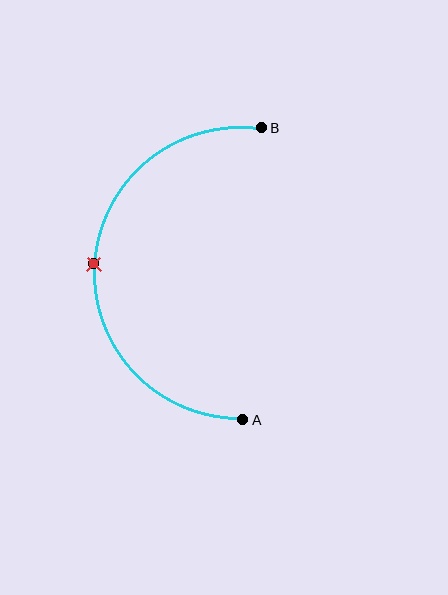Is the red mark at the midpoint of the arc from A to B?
Yes. The red mark lies on the arc at equal arc-length from both A and B — it is the arc midpoint.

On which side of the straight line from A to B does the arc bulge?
The arc bulges to the left of the straight line connecting A and B.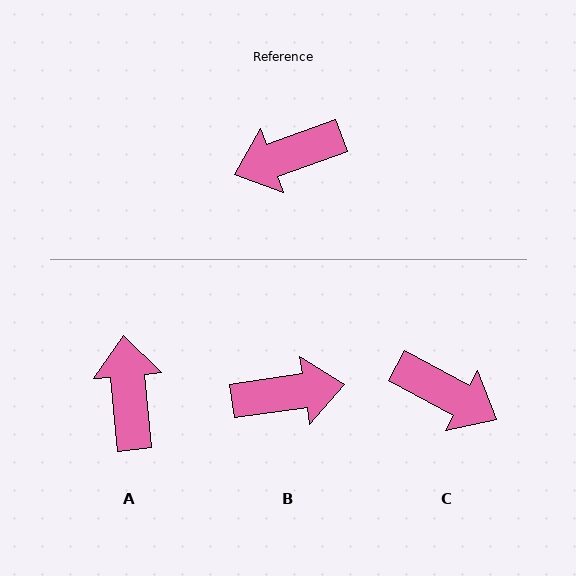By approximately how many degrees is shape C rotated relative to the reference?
Approximately 132 degrees counter-clockwise.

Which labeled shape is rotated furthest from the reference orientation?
B, about 168 degrees away.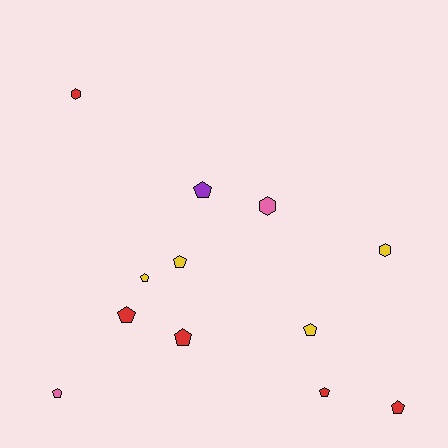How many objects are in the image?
There are 12 objects.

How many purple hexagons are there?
There are no purple hexagons.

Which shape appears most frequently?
Pentagon, with 9 objects.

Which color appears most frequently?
Red, with 5 objects.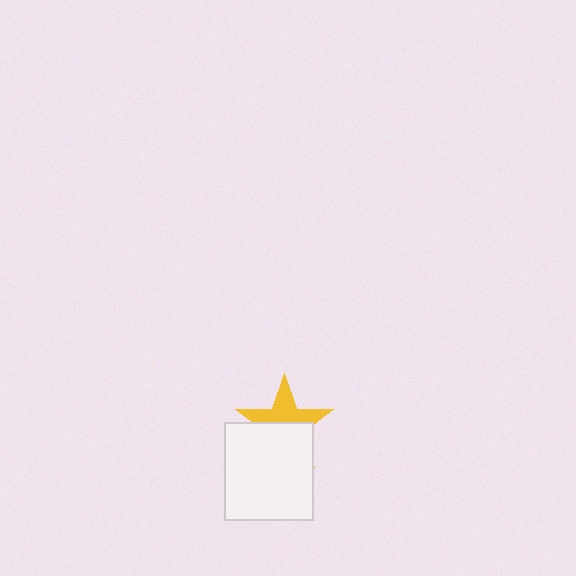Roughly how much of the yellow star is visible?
About half of it is visible (roughly 46%).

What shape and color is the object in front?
The object in front is a white rectangle.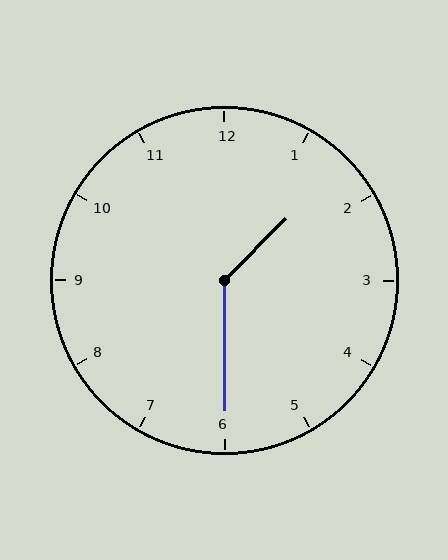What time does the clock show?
1:30.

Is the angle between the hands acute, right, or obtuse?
It is obtuse.